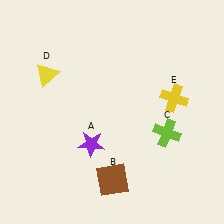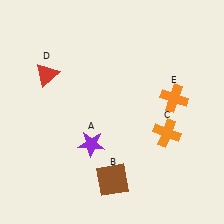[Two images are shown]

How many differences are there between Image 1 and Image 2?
There are 3 differences between the two images.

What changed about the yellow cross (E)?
In Image 1, E is yellow. In Image 2, it changed to orange.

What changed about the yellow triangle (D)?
In Image 1, D is yellow. In Image 2, it changed to red.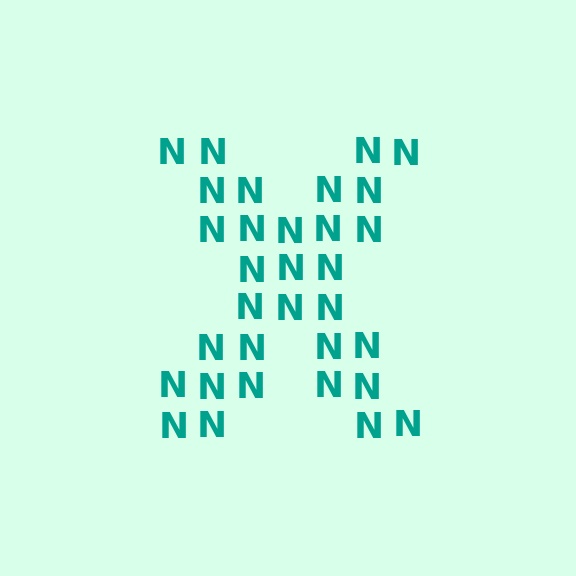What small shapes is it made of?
It is made of small letter N's.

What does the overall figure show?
The overall figure shows the letter X.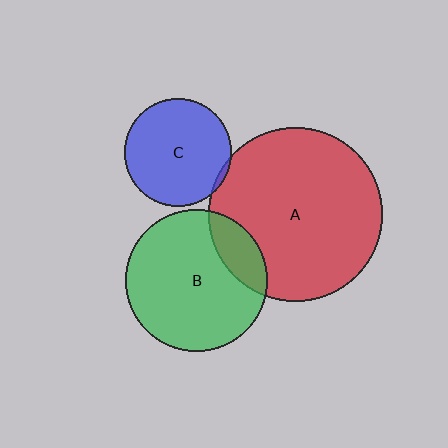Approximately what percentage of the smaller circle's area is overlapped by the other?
Approximately 5%.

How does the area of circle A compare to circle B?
Approximately 1.5 times.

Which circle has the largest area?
Circle A (red).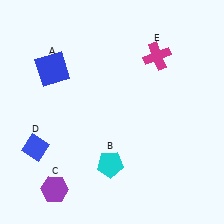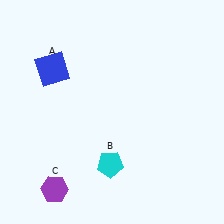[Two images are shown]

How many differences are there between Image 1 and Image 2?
There are 2 differences between the two images.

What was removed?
The blue diamond (D), the magenta cross (E) were removed in Image 2.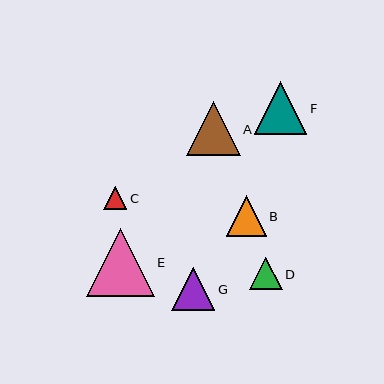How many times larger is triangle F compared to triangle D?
Triangle F is approximately 1.6 times the size of triangle D.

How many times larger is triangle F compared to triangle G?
Triangle F is approximately 1.2 times the size of triangle G.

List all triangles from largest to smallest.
From largest to smallest: E, A, F, G, B, D, C.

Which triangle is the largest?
Triangle E is the largest with a size of approximately 68 pixels.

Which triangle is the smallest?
Triangle C is the smallest with a size of approximately 23 pixels.